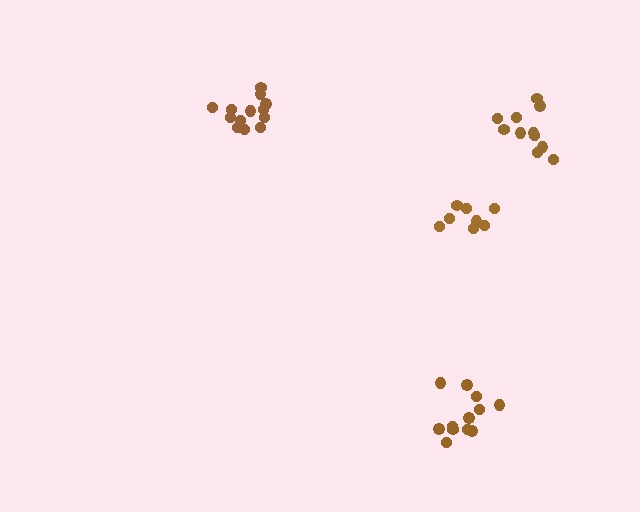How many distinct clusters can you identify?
There are 4 distinct clusters.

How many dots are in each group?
Group 1: 12 dots, Group 2: 8 dots, Group 3: 11 dots, Group 4: 13 dots (44 total).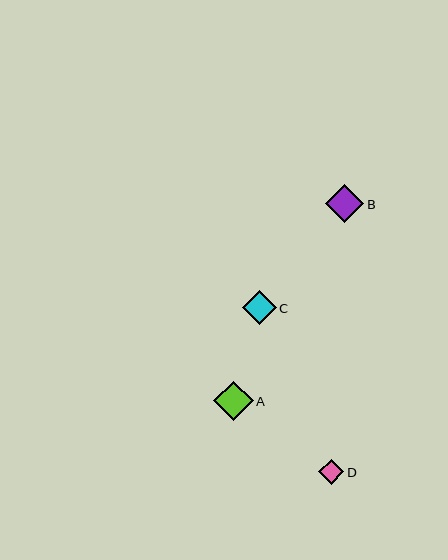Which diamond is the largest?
Diamond A is the largest with a size of approximately 39 pixels.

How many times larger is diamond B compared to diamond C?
Diamond B is approximately 1.1 times the size of diamond C.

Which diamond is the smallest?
Diamond D is the smallest with a size of approximately 25 pixels.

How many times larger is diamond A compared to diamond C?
Diamond A is approximately 1.1 times the size of diamond C.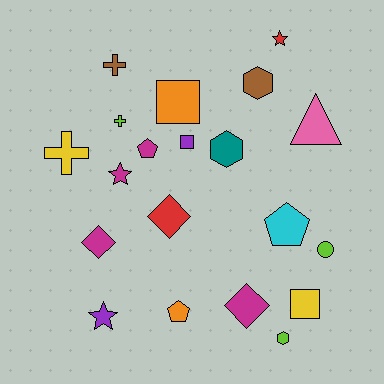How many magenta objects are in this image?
There are 4 magenta objects.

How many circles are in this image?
There is 1 circle.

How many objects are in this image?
There are 20 objects.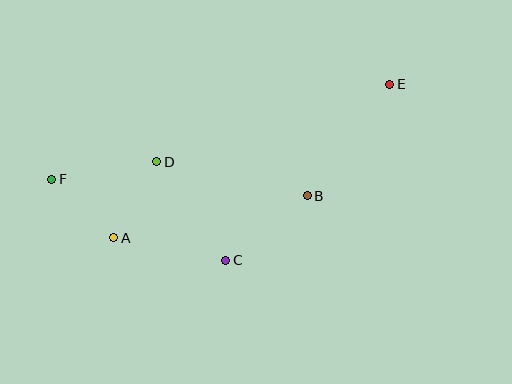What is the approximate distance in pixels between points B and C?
The distance between B and C is approximately 104 pixels.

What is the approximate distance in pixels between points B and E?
The distance between B and E is approximately 139 pixels.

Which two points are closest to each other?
Points A and F are closest to each other.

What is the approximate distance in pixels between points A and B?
The distance between A and B is approximately 198 pixels.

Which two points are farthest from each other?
Points E and F are farthest from each other.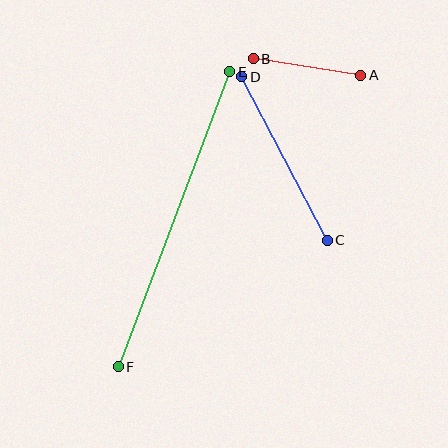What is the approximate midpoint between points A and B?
The midpoint is at approximately (307, 67) pixels.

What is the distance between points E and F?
The distance is approximately 316 pixels.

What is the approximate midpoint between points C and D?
The midpoint is at approximately (285, 158) pixels.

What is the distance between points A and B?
The distance is approximately 109 pixels.